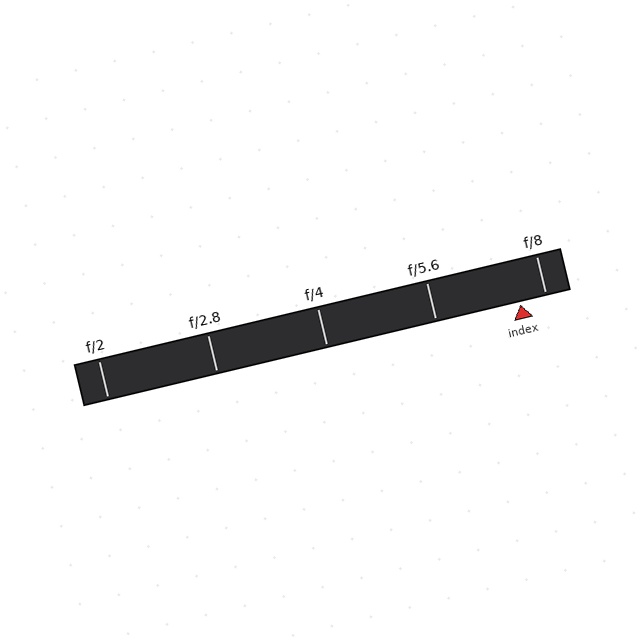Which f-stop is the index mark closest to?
The index mark is closest to f/8.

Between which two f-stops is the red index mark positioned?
The index mark is between f/5.6 and f/8.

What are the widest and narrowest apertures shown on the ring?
The widest aperture shown is f/2 and the narrowest is f/8.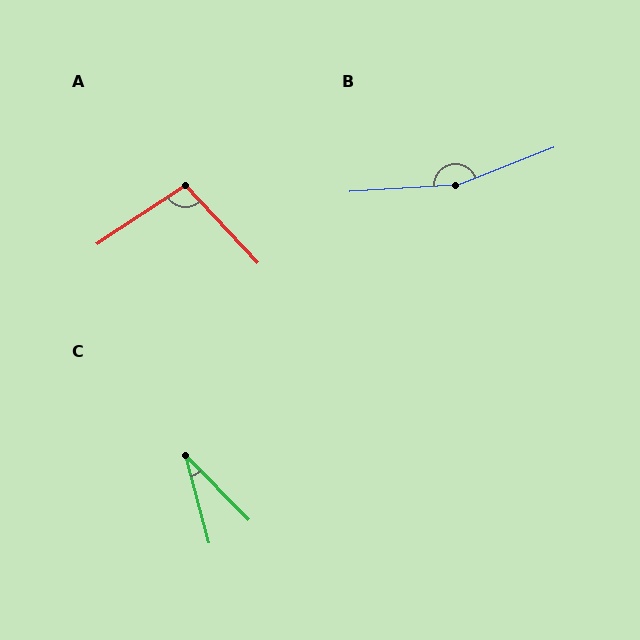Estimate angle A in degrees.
Approximately 99 degrees.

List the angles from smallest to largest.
C (30°), A (99°), B (162°).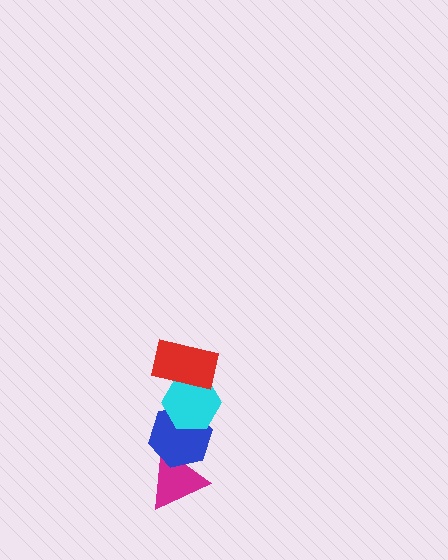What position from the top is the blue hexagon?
The blue hexagon is 3rd from the top.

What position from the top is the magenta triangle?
The magenta triangle is 4th from the top.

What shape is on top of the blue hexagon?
The cyan hexagon is on top of the blue hexagon.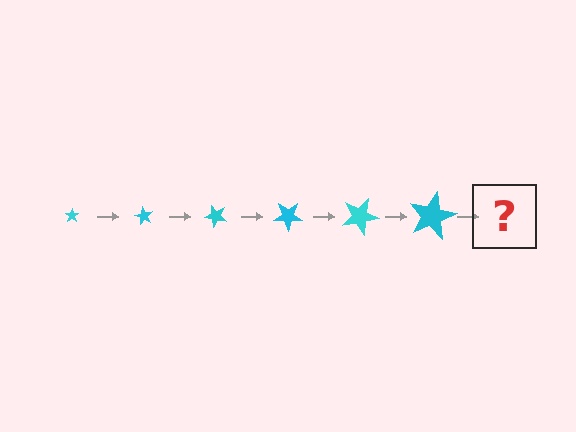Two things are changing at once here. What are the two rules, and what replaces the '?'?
The two rules are that the star grows larger each step and it rotates 60 degrees each step. The '?' should be a star, larger than the previous one and rotated 360 degrees from the start.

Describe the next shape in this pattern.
It should be a star, larger than the previous one and rotated 360 degrees from the start.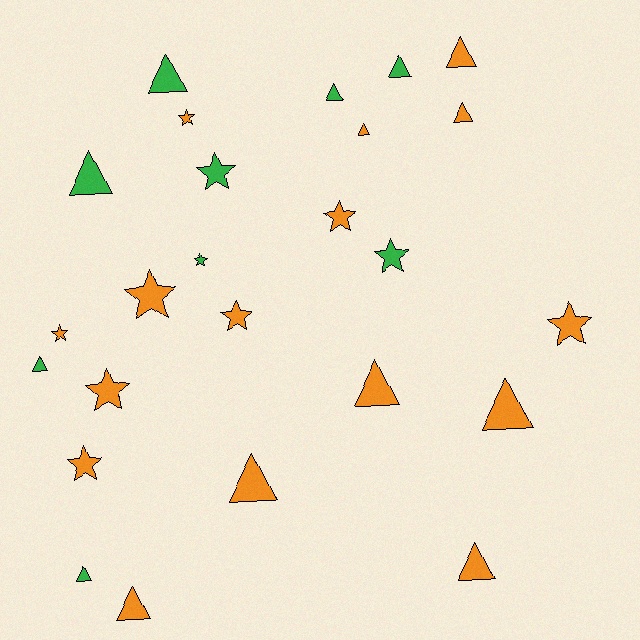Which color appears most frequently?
Orange, with 16 objects.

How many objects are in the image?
There are 25 objects.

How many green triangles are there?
There are 6 green triangles.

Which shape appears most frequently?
Triangle, with 14 objects.